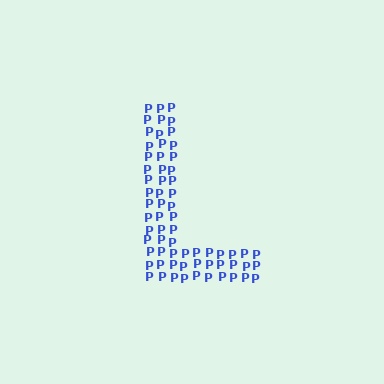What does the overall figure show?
The overall figure shows the letter L.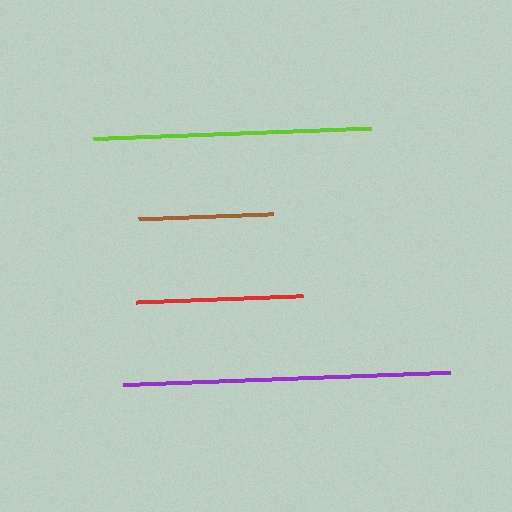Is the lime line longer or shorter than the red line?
The lime line is longer than the red line.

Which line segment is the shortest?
The brown line is the shortest at approximately 135 pixels.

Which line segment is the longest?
The purple line is the longest at approximately 327 pixels.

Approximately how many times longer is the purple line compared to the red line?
The purple line is approximately 2.0 times the length of the red line.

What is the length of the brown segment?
The brown segment is approximately 135 pixels long.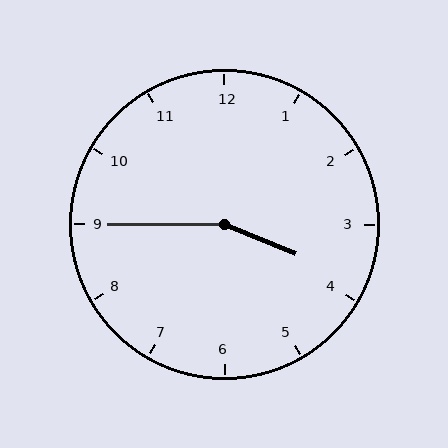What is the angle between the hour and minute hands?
Approximately 158 degrees.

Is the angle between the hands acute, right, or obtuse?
It is obtuse.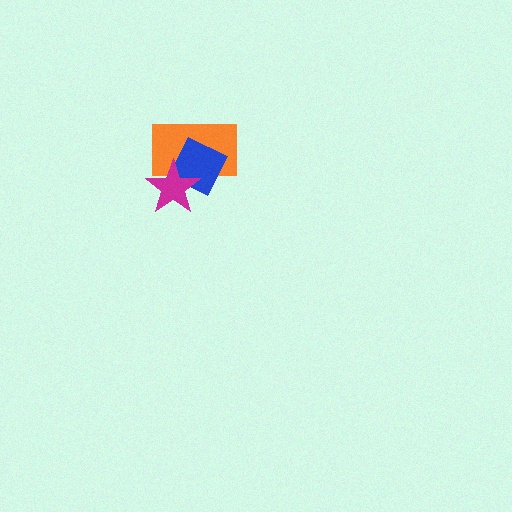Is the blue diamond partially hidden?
Yes, it is partially covered by another shape.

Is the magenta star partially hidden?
No, no other shape covers it.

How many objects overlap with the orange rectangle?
2 objects overlap with the orange rectangle.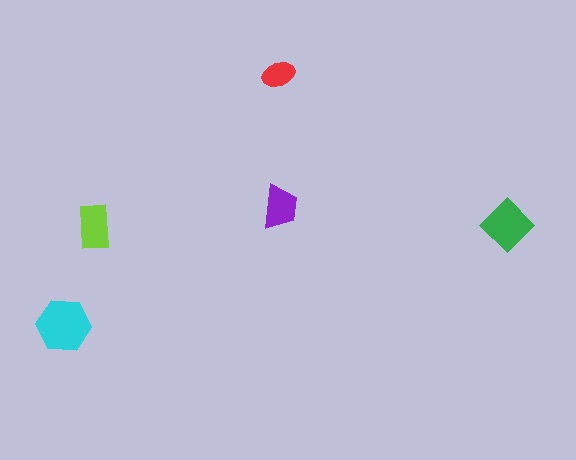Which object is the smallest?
The red ellipse.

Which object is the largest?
The cyan hexagon.